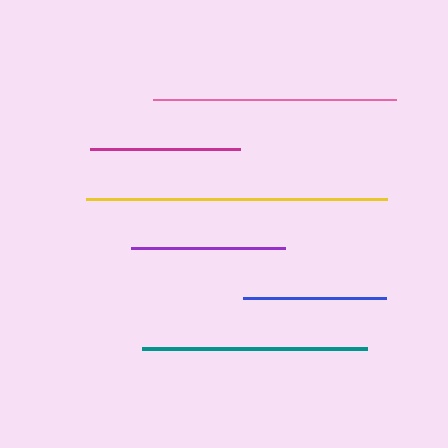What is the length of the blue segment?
The blue segment is approximately 143 pixels long.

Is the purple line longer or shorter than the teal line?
The teal line is longer than the purple line.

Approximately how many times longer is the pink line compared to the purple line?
The pink line is approximately 1.6 times the length of the purple line.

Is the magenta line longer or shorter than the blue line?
The magenta line is longer than the blue line.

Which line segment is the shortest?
The blue line is the shortest at approximately 143 pixels.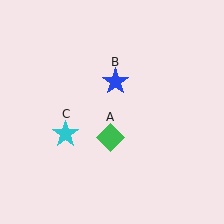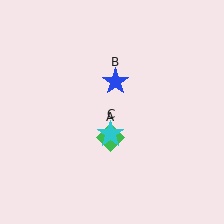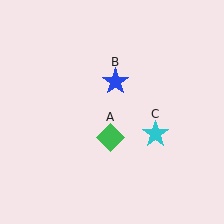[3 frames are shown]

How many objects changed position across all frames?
1 object changed position: cyan star (object C).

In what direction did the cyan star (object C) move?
The cyan star (object C) moved right.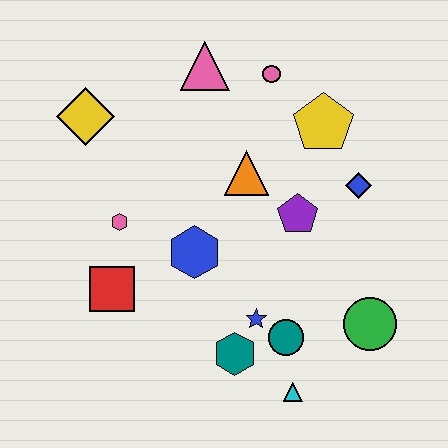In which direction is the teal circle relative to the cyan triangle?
The teal circle is above the cyan triangle.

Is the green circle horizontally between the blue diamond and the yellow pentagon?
No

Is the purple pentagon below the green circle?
No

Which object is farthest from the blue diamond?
The yellow diamond is farthest from the blue diamond.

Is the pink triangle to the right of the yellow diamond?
Yes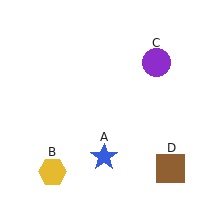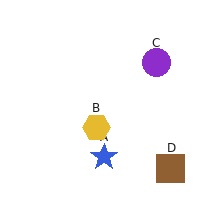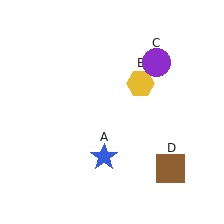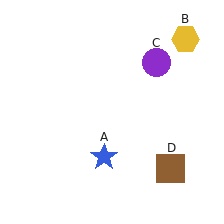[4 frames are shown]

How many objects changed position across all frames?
1 object changed position: yellow hexagon (object B).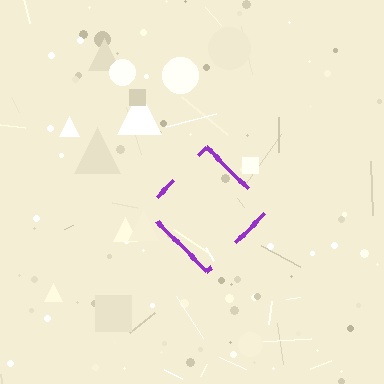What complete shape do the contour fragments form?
The contour fragments form a diamond.